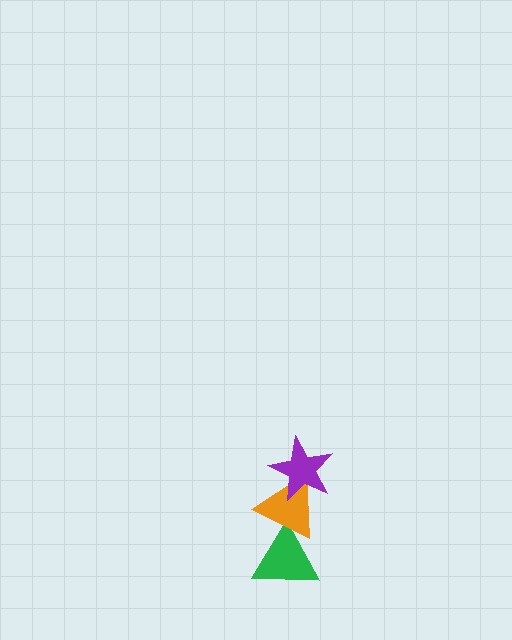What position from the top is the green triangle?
The green triangle is 3rd from the top.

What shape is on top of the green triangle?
The orange triangle is on top of the green triangle.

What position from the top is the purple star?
The purple star is 1st from the top.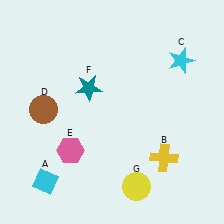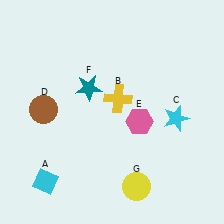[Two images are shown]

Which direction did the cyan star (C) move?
The cyan star (C) moved down.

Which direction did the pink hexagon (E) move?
The pink hexagon (E) moved right.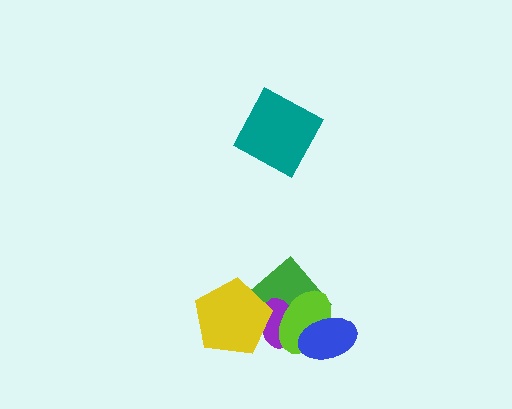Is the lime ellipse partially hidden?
Yes, it is partially covered by another shape.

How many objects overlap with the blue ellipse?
2 objects overlap with the blue ellipse.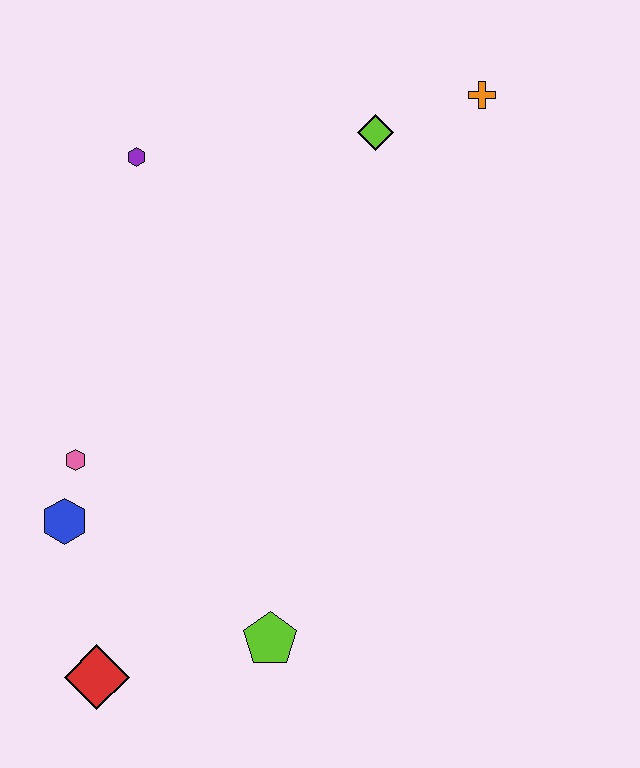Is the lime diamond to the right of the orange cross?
No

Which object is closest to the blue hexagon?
The pink hexagon is closest to the blue hexagon.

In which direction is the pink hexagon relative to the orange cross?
The pink hexagon is to the left of the orange cross.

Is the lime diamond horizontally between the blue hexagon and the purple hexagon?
No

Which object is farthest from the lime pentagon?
The orange cross is farthest from the lime pentagon.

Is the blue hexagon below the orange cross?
Yes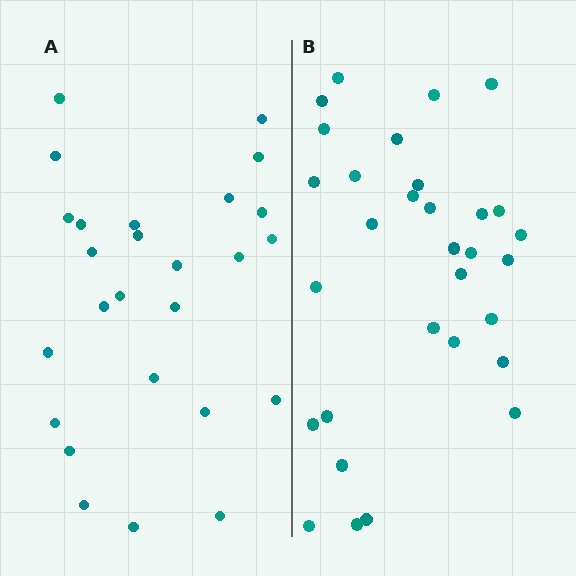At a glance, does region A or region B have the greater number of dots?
Region B (the right region) has more dots.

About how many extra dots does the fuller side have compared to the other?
Region B has about 5 more dots than region A.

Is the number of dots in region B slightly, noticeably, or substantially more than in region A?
Region B has only slightly more — the two regions are fairly close. The ratio is roughly 1.2 to 1.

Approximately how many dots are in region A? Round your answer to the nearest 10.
About 30 dots. (The exact count is 26, which rounds to 30.)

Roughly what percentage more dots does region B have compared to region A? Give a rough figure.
About 20% more.